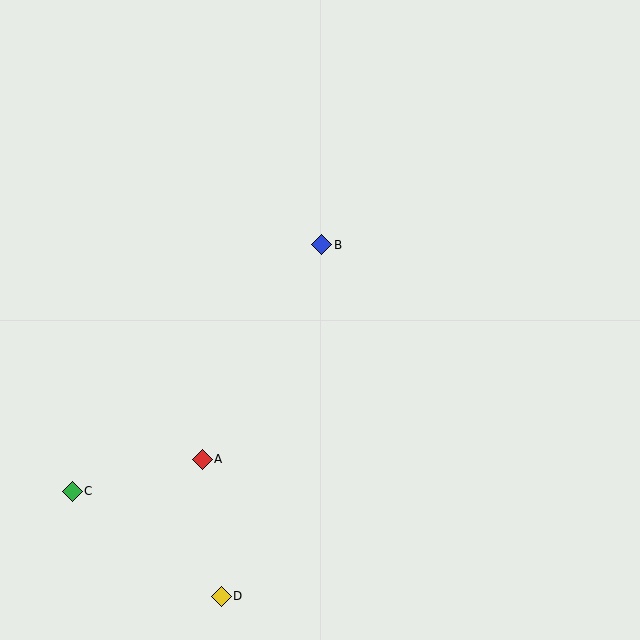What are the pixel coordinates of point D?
Point D is at (221, 596).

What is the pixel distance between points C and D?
The distance between C and D is 183 pixels.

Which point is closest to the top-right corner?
Point B is closest to the top-right corner.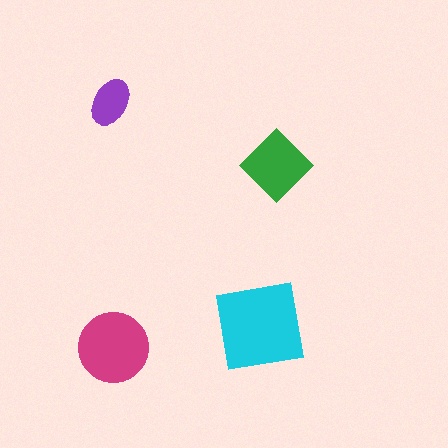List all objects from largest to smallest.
The cyan square, the magenta circle, the green diamond, the purple ellipse.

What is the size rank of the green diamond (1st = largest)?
3rd.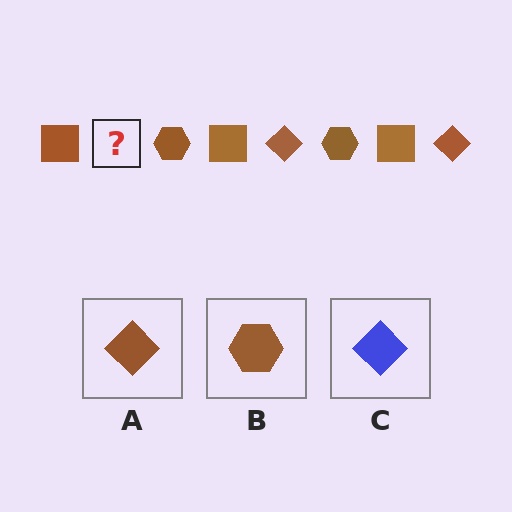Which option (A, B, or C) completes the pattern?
A.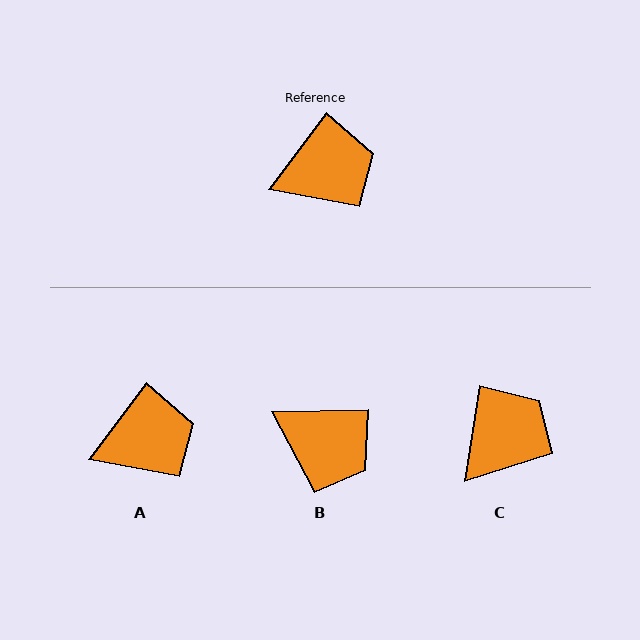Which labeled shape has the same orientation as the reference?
A.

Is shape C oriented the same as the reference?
No, it is off by about 28 degrees.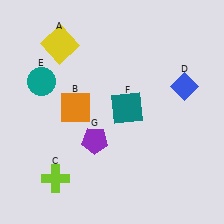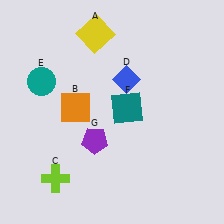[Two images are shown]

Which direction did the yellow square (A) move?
The yellow square (A) moved right.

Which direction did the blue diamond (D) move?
The blue diamond (D) moved left.